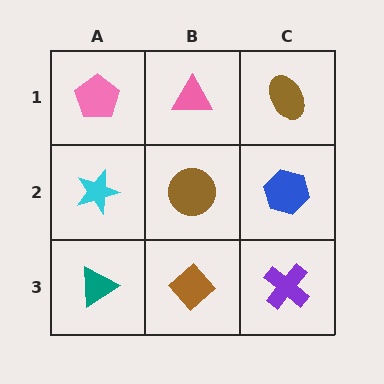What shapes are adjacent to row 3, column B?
A brown circle (row 2, column B), a teal triangle (row 3, column A), a purple cross (row 3, column C).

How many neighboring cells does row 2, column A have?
3.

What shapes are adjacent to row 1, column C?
A blue hexagon (row 2, column C), a pink triangle (row 1, column B).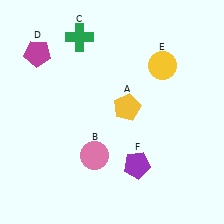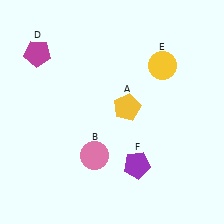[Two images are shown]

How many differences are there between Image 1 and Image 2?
There is 1 difference between the two images.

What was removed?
The green cross (C) was removed in Image 2.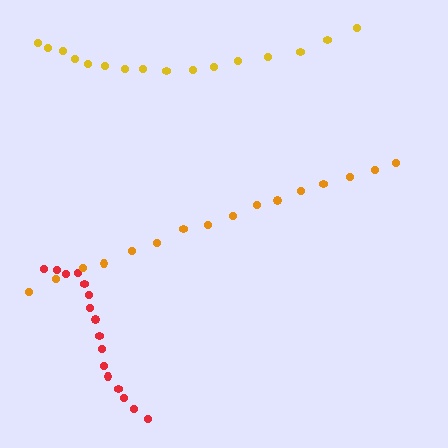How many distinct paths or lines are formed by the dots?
There are 3 distinct paths.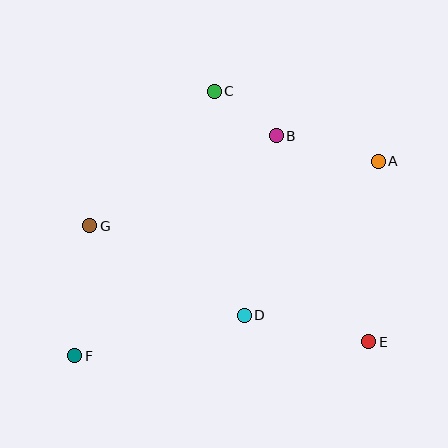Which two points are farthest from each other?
Points A and F are farthest from each other.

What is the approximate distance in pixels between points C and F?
The distance between C and F is approximately 299 pixels.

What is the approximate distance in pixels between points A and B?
The distance between A and B is approximately 105 pixels.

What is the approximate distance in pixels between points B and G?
The distance between B and G is approximately 207 pixels.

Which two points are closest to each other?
Points B and C are closest to each other.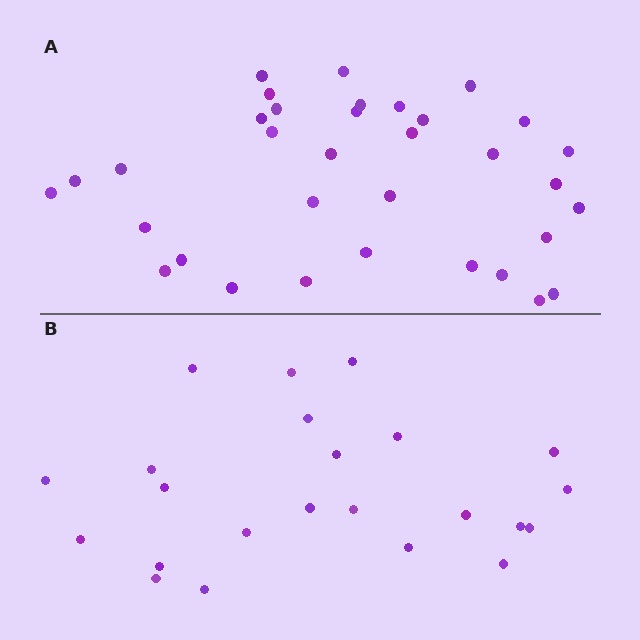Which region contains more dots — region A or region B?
Region A (the top region) has more dots.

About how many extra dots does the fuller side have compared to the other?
Region A has roughly 12 or so more dots than region B.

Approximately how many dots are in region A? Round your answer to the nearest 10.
About 30 dots. (The exact count is 34, which rounds to 30.)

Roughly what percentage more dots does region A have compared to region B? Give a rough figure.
About 50% more.